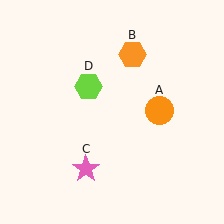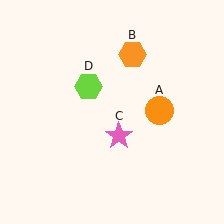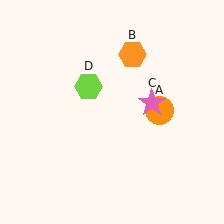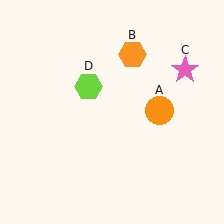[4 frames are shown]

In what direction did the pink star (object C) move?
The pink star (object C) moved up and to the right.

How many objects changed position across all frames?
1 object changed position: pink star (object C).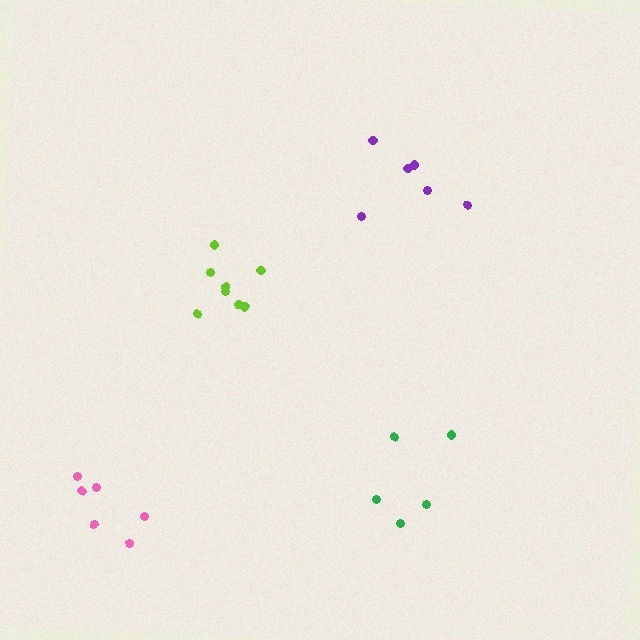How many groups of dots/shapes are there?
There are 4 groups.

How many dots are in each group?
Group 1: 6 dots, Group 2: 8 dots, Group 3: 5 dots, Group 4: 6 dots (25 total).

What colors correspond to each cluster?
The clusters are colored: purple, lime, green, pink.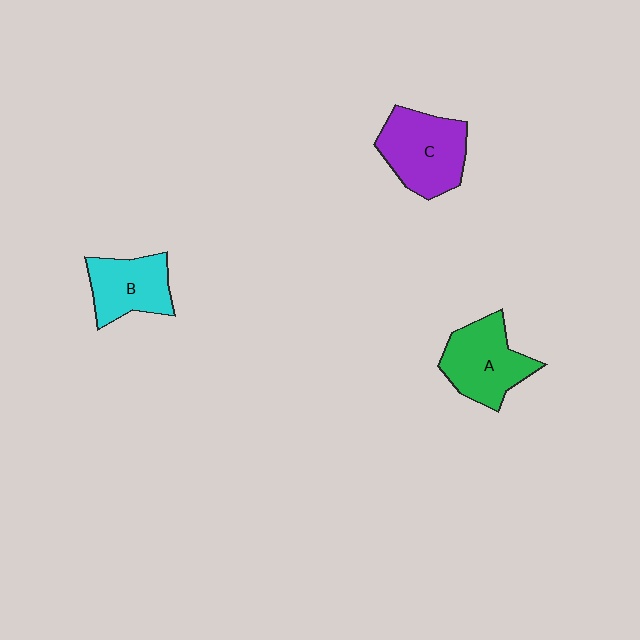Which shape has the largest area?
Shape C (purple).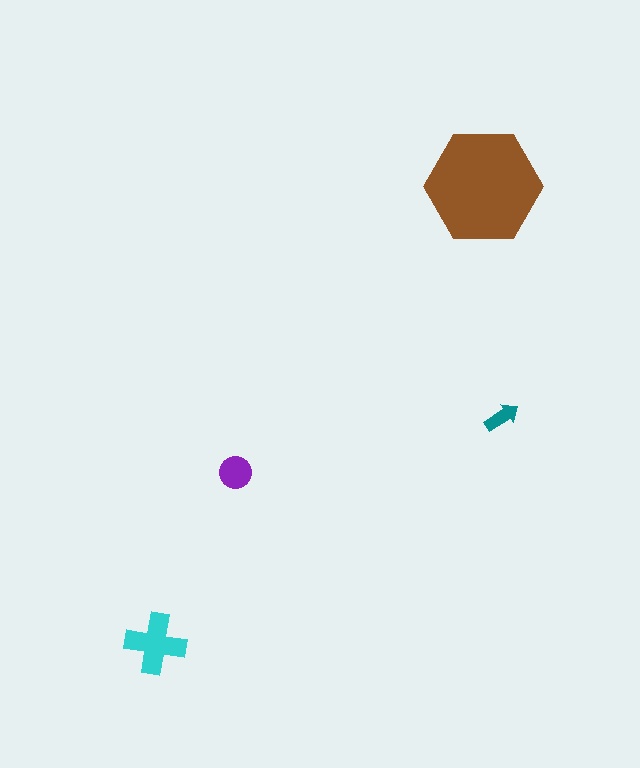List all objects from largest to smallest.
The brown hexagon, the cyan cross, the purple circle, the teal arrow.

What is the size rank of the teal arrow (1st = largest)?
4th.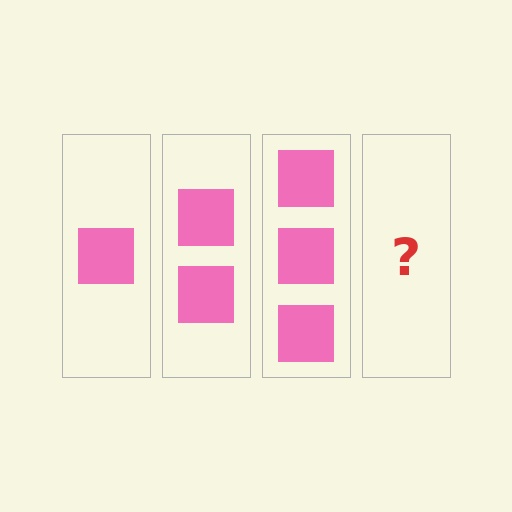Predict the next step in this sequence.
The next step is 4 squares.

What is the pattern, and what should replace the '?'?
The pattern is that each step adds one more square. The '?' should be 4 squares.